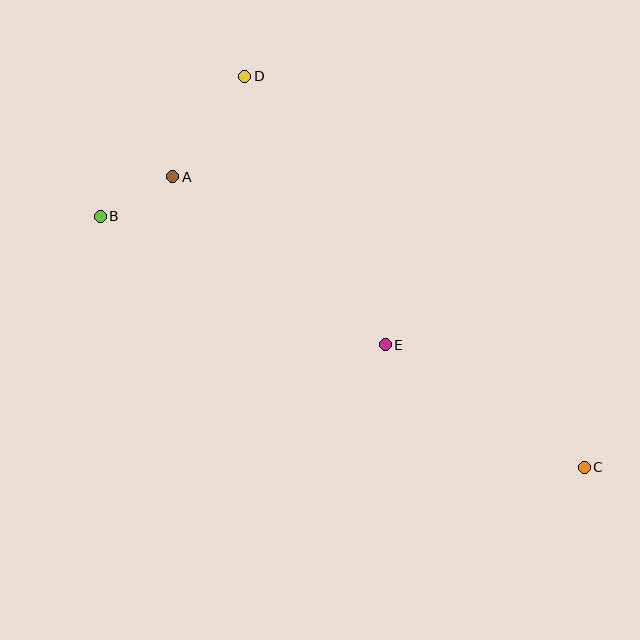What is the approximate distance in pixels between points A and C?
The distance between A and C is approximately 504 pixels.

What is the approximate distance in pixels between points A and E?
The distance between A and E is approximately 271 pixels.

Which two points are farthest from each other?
Points B and C are farthest from each other.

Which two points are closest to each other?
Points A and B are closest to each other.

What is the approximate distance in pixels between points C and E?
The distance between C and E is approximately 234 pixels.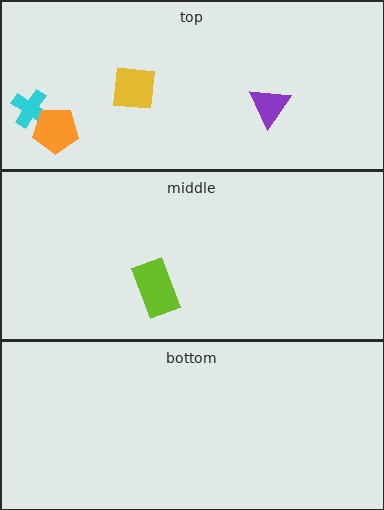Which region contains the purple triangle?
The top region.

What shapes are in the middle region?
The lime rectangle.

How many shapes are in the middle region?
1.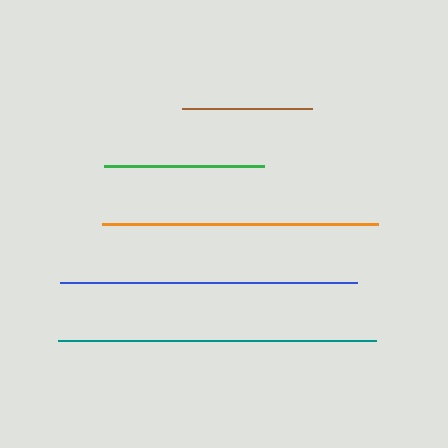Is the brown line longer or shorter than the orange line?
The orange line is longer than the brown line.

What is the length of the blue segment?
The blue segment is approximately 297 pixels long.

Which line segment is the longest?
The teal line is the longest at approximately 317 pixels.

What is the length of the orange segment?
The orange segment is approximately 276 pixels long.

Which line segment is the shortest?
The brown line is the shortest at approximately 130 pixels.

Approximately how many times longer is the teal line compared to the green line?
The teal line is approximately 2.0 times the length of the green line.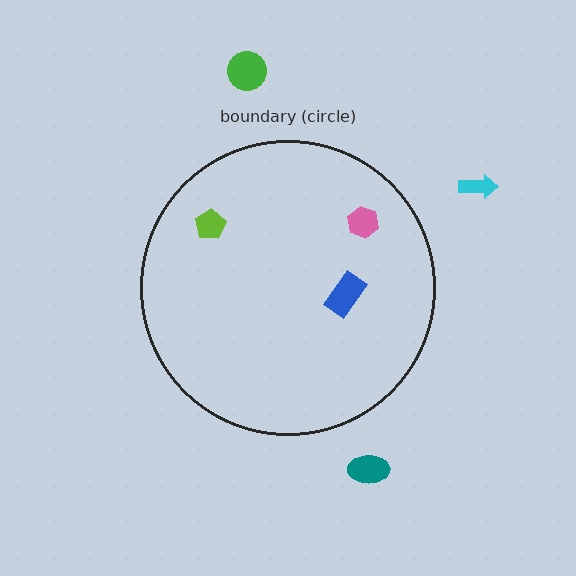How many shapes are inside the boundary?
3 inside, 3 outside.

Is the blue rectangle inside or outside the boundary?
Inside.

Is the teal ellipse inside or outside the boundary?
Outside.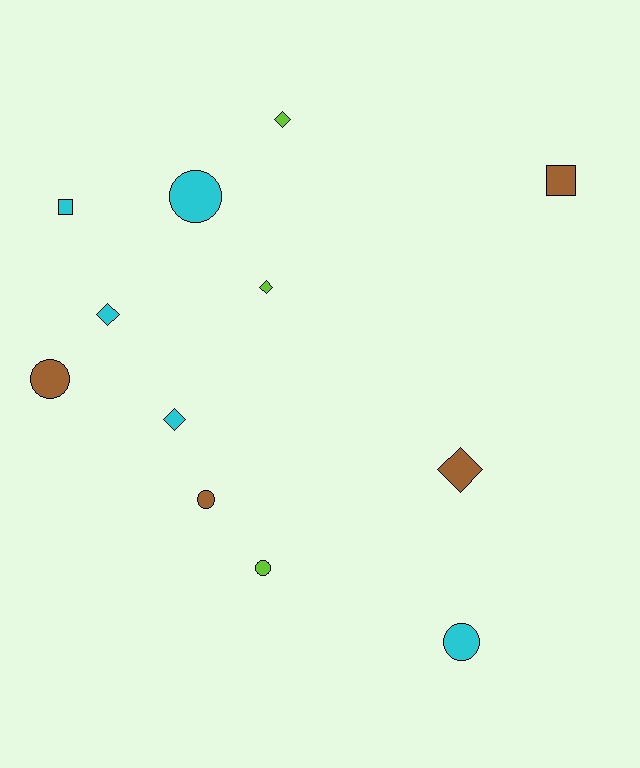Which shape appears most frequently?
Circle, with 5 objects.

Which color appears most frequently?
Cyan, with 5 objects.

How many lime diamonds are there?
There are 2 lime diamonds.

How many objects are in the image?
There are 12 objects.